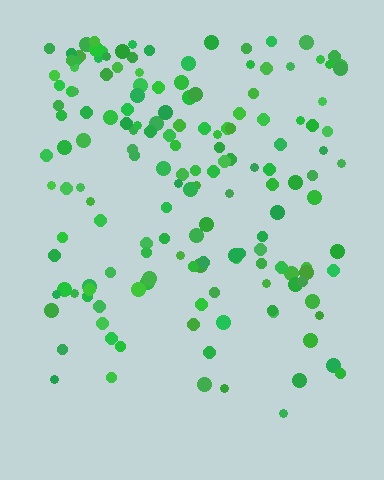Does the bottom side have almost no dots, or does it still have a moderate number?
Still a moderate number, just noticeably fewer than the top.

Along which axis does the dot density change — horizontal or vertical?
Vertical.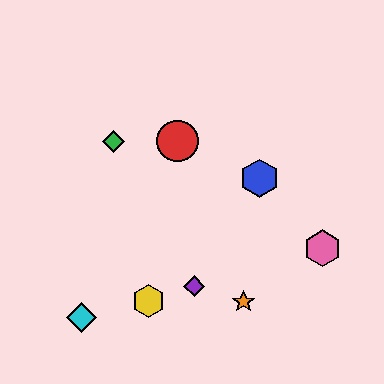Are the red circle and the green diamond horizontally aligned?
Yes, both are at y≈141.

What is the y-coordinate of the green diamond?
The green diamond is at y≈141.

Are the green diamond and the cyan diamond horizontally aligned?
No, the green diamond is at y≈141 and the cyan diamond is at y≈317.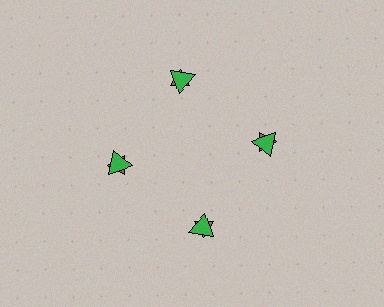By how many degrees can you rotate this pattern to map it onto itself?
The pattern maps onto itself every 90 degrees of rotation.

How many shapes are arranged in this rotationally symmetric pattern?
There are 8 shapes, arranged in 4 groups of 2.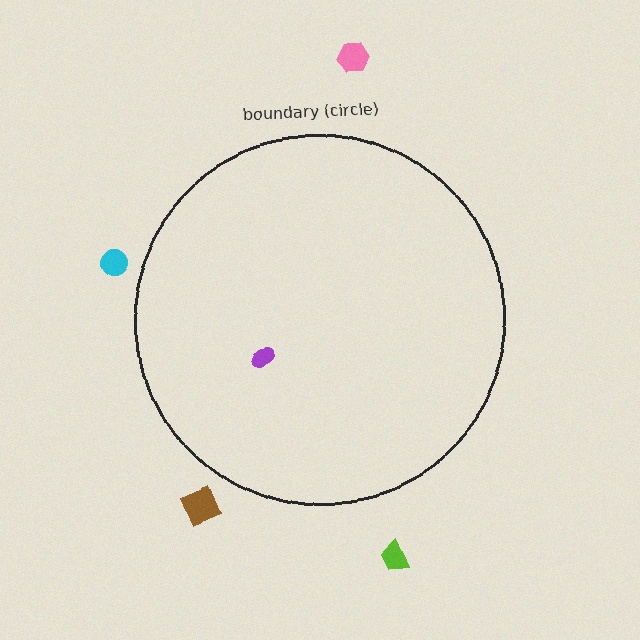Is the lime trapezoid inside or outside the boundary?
Outside.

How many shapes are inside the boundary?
1 inside, 4 outside.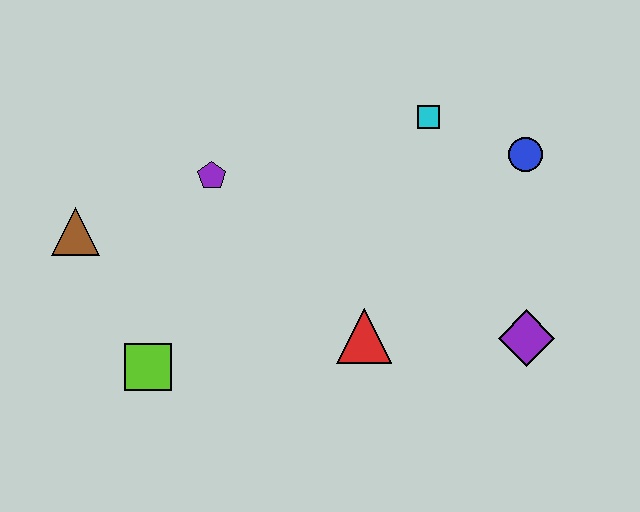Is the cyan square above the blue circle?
Yes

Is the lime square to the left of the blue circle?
Yes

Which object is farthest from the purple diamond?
The brown triangle is farthest from the purple diamond.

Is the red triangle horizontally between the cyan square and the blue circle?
No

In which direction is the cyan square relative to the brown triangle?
The cyan square is to the right of the brown triangle.